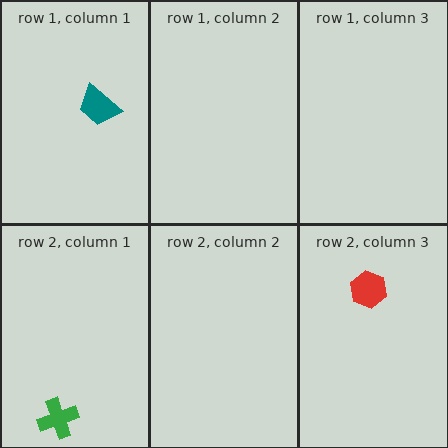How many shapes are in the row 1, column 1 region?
1.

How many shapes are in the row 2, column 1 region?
1.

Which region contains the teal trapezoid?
The row 1, column 1 region.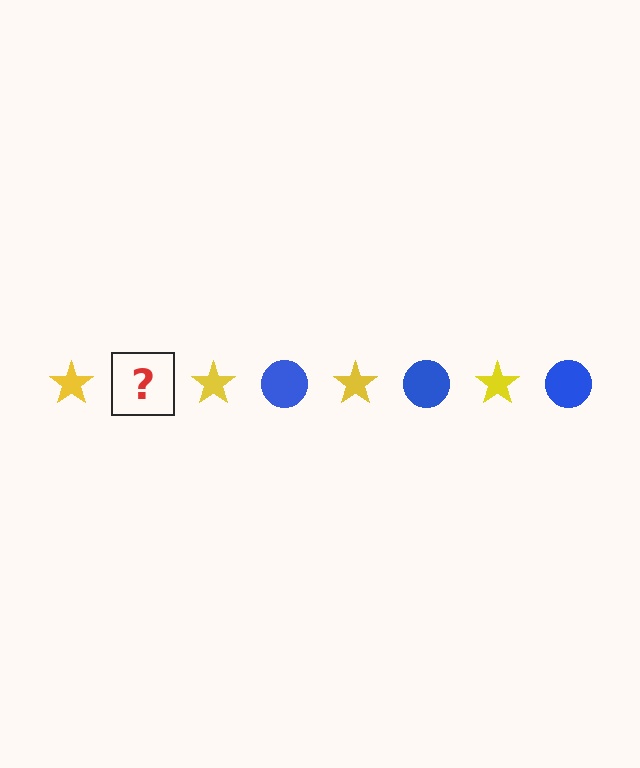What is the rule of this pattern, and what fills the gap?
The rule is that the pattern alternates between yellow star and blue circle. The gap should be filled with a blue circle.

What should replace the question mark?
The question mark should be replaced with a blue circle.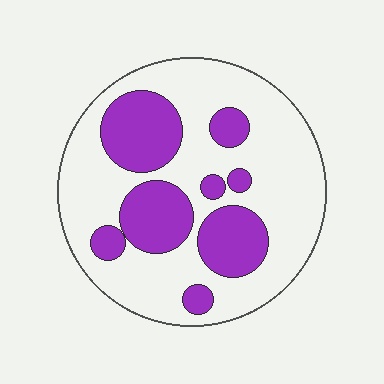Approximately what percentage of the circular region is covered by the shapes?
Approximately 30%.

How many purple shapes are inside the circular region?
8.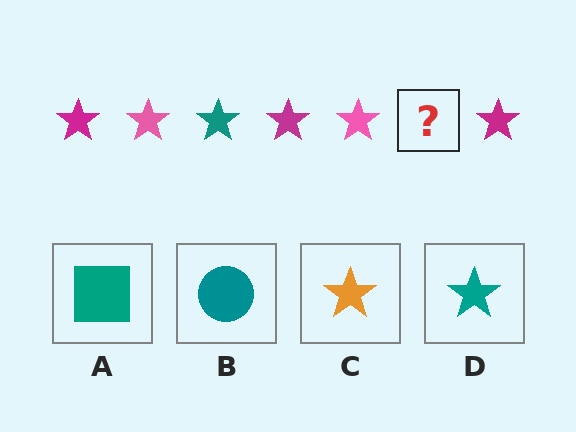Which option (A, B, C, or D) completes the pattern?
D.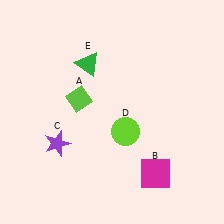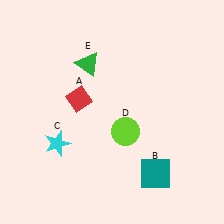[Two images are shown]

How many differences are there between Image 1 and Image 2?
There are 3 differences between the two images.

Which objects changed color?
A changed from lime to red. B changed from magenta to teal. C changed from purple to cyan.